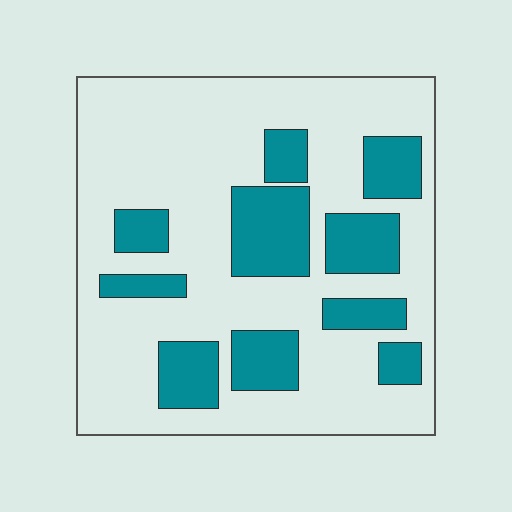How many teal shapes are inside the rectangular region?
10.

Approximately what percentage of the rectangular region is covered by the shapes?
Approximately 25%.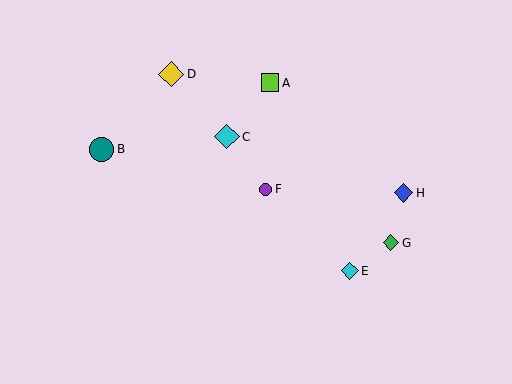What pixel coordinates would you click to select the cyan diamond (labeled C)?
Click at (227, 137) to select the cyan diamond C.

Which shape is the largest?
The yellow diamond (labeled D) is the largest.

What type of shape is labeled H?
Shape H is a blue diamond.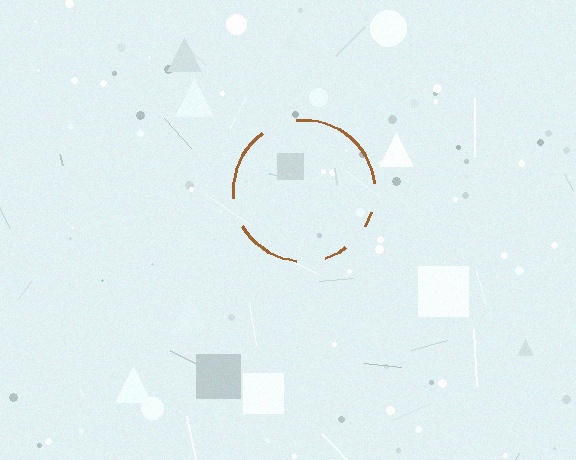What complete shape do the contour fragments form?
The contour fragments form a circle.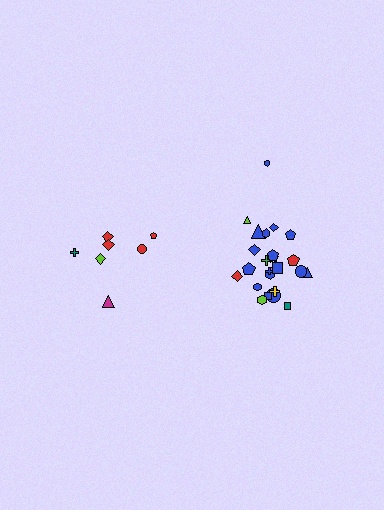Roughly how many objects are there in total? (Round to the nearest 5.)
Roughly 30 objects in total.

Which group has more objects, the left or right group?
The right group.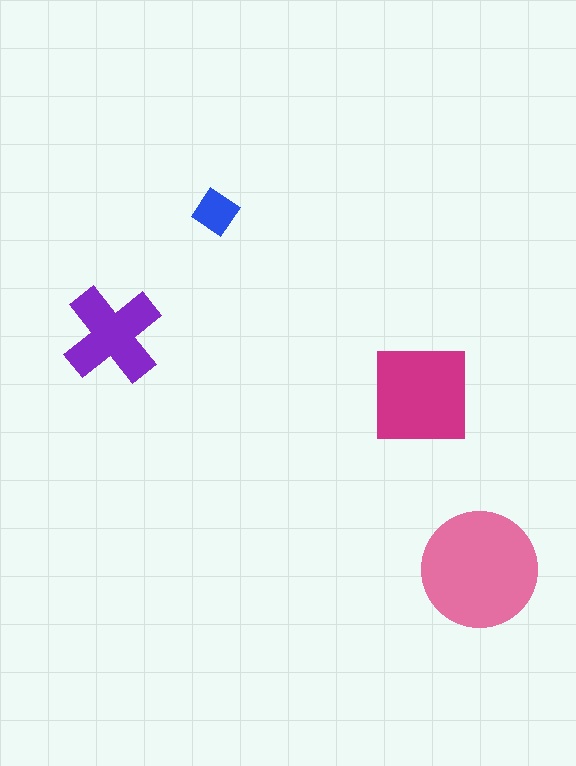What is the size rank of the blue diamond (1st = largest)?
4th.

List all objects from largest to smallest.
The pink circle, the magenta square, the purple cross, the blue diamond.